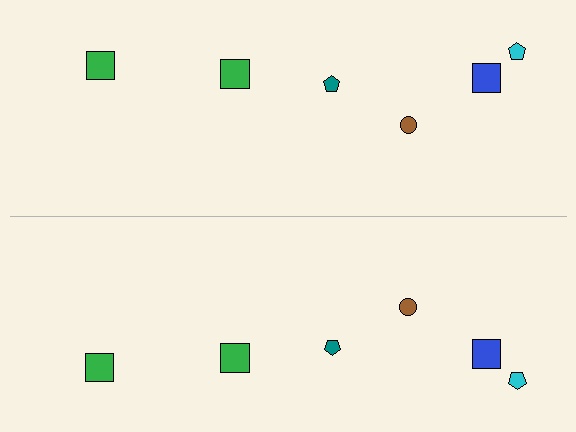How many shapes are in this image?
There are 12 shapes in this image.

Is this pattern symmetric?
Yes, this pattern has bilateral (reflection) symmetry.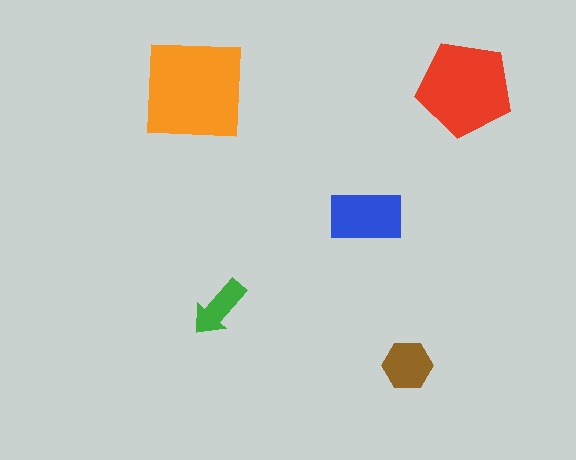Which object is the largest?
The orange square.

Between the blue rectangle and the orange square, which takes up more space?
The orange square.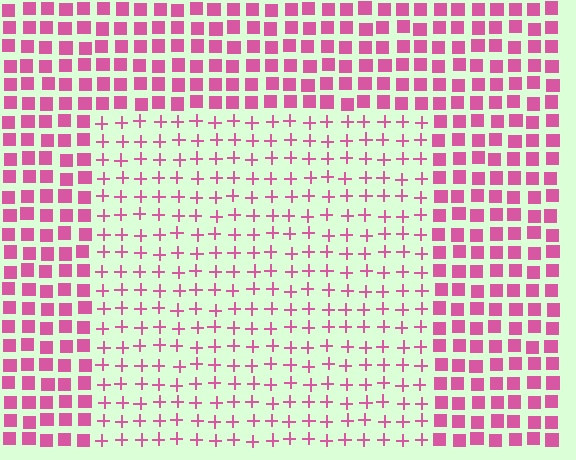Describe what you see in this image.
The image is filled with small pink elements arranged in a uniform grid. A rectangle-shaped region contains plus signs, while the surrounding area contains squares. The boundary is defined purely by the change in element shape.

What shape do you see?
I see a rectangle.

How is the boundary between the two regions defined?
The boundary is defined by a change in element shape: plus signs inside vs. squares outside. All elements share the same color and spacing.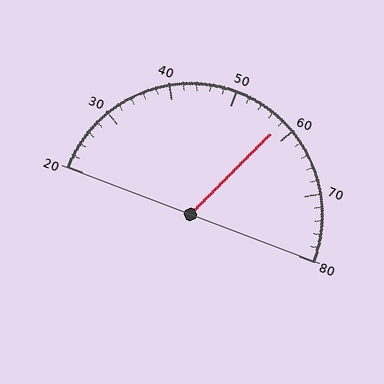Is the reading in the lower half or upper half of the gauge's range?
The reading is in the upper half of the range (20 to 80).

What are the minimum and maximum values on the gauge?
The gauge ranges from 20 to 80.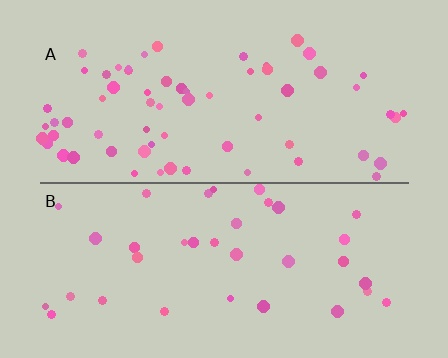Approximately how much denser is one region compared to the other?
Approximately 1.8× — region A over region B.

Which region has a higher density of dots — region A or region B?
A (the top).